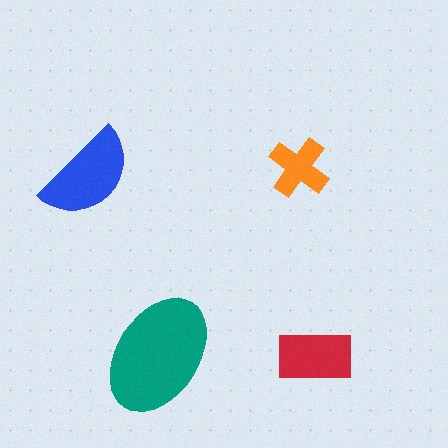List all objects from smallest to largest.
The orange cross, the red rectangle, the blue semicircle, the teal ellipse.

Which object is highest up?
The orange cross is topmost.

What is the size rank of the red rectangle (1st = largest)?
3rd.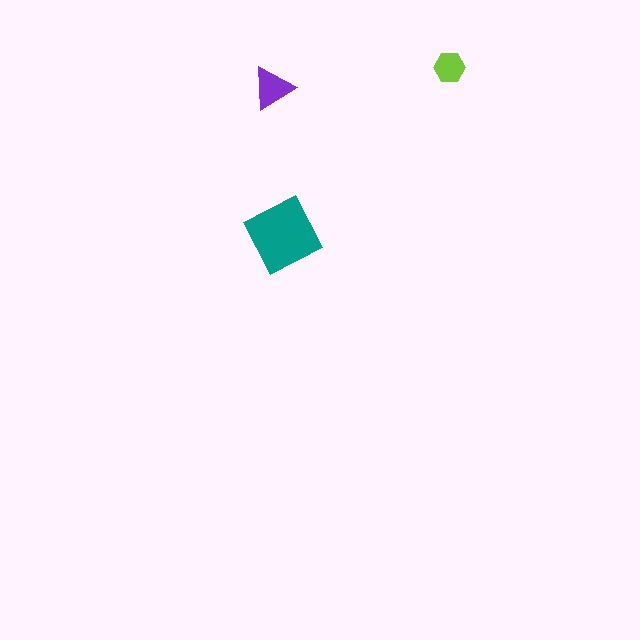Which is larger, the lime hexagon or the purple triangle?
The purple triangle.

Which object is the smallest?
The lime hexagon.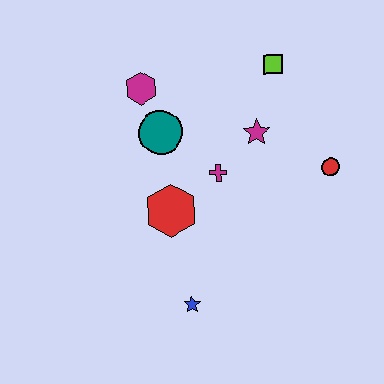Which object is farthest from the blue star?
The lime square is farthest from the blue star.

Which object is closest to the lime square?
The magenta star is closest to the lime square.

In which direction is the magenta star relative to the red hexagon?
The magenta star is to the right of the red hexagon.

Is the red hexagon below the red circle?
Yes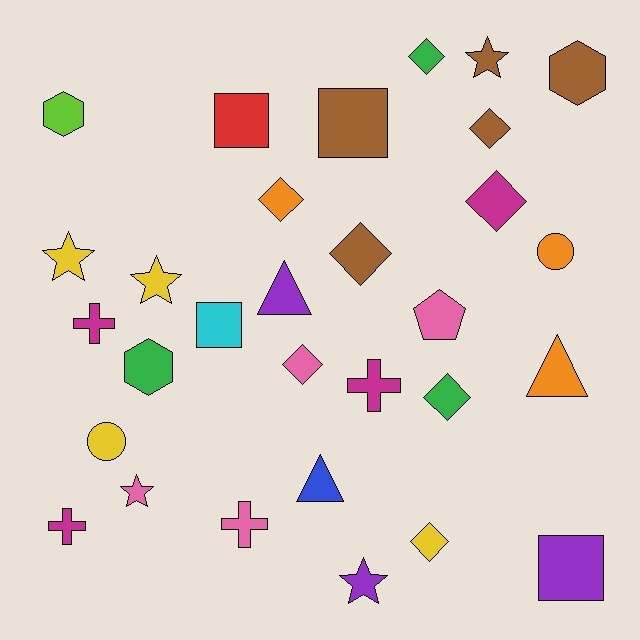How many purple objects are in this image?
There are 3 purple objects.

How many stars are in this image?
There are 5 stars.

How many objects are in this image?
There are 30 objects.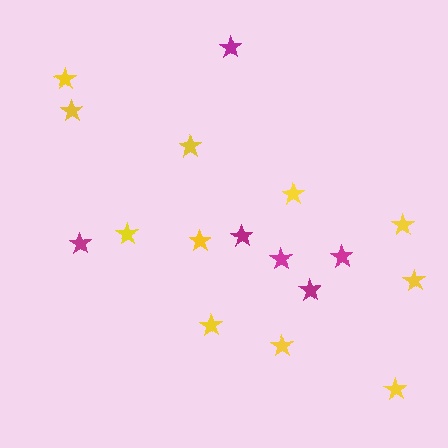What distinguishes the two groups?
There are 2 groups: one group of yellow stars (11) and one group of magenta stars (6).